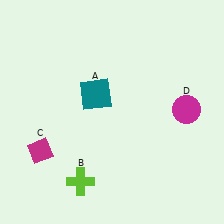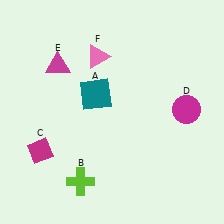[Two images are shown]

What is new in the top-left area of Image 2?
A magenta triangle (E) was added in the top-left area of Image 2.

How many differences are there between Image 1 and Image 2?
There are 2 differences between the two images.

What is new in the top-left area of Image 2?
A pink triangle (F) was added in the top-left area of Image 2.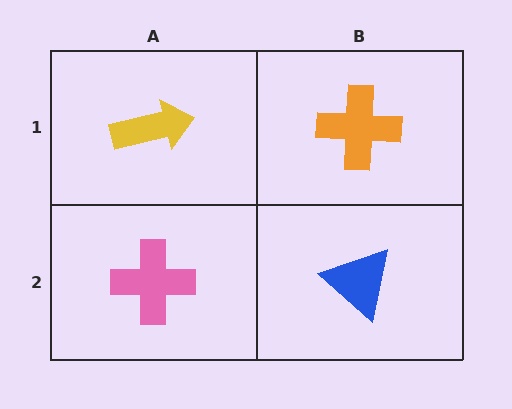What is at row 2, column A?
A pink cross.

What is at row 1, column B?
An orange cross.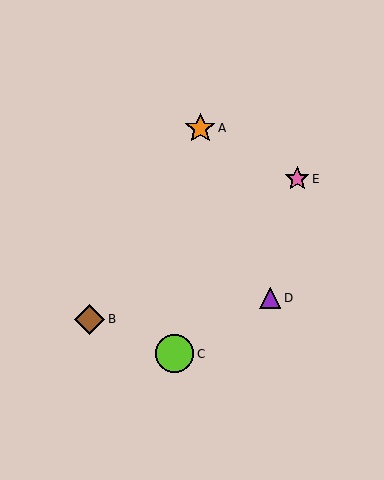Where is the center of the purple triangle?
The center of the purple triangle is at (270, 298).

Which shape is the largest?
The lime circle (labeled C) is the largest.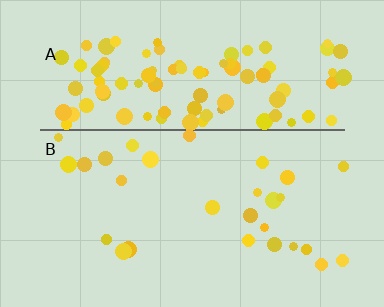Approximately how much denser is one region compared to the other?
Approximately 4.0× — region A over region B.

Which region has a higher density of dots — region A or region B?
A (the top).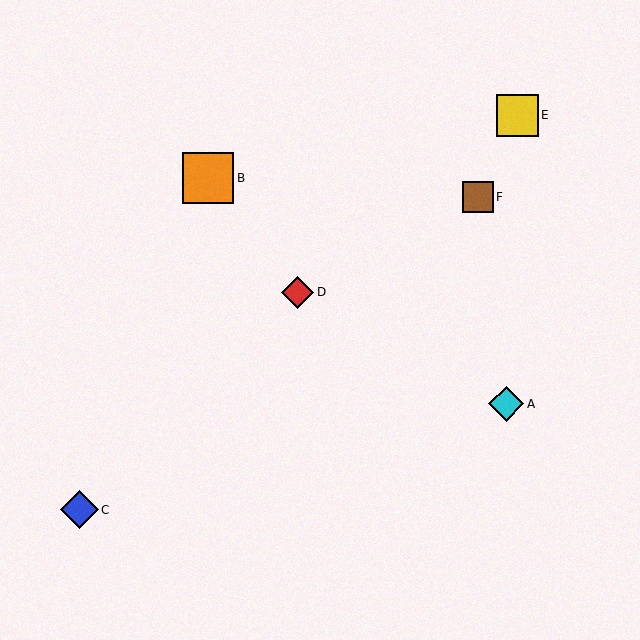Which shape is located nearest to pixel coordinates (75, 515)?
The blue diamond (labeled C) at (79, 510) is nearest to that location.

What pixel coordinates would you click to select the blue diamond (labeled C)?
Click at (79, 510) to select the blue diamond C.